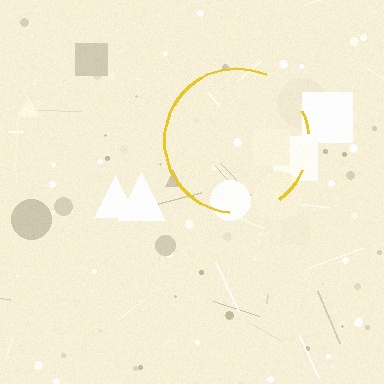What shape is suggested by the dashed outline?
The dashed outline suggests a circle.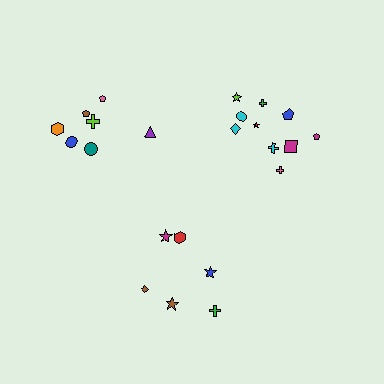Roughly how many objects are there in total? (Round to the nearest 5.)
Roughly 25 objects in total.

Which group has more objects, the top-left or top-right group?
The top-right group.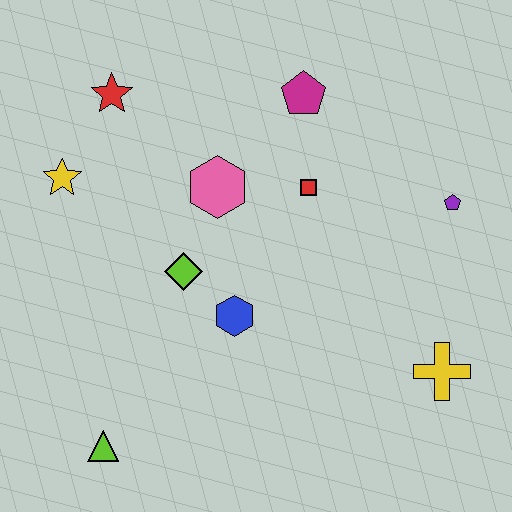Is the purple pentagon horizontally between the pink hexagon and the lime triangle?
No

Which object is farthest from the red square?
The lime triangle is farthest from the red square.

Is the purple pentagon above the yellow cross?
Yes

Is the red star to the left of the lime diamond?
Yes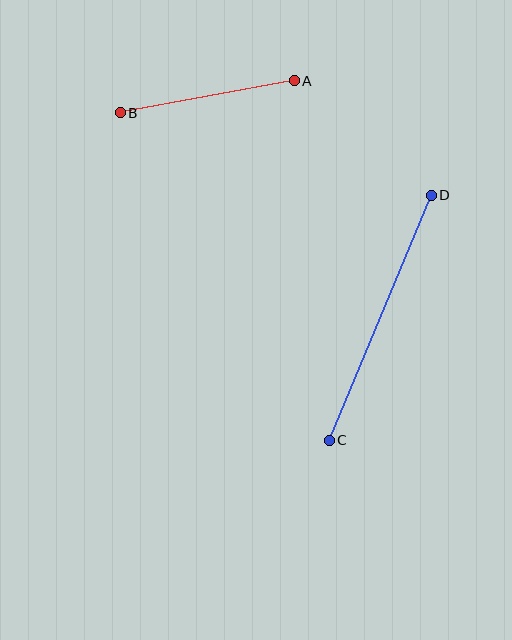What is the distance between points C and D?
The distance is approximately 266 pixels.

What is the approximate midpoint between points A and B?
The midpoint is at approximately (207, 97) pixels.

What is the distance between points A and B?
The distance is approximately 177 pixels.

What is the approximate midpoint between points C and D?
The midpoint is at approximately (380, 318) pixels.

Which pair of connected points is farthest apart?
Points C and D are farthest apart.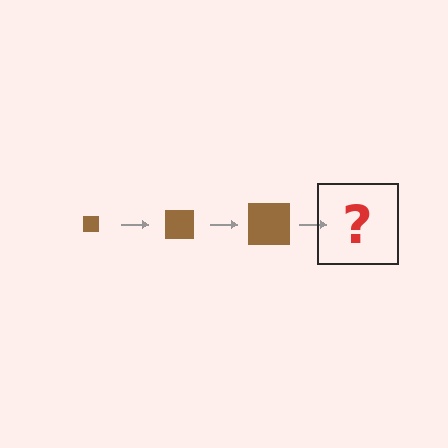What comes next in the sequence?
The next element should be a brown square, larger than the previous one.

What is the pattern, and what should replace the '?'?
The pattern is that the square gets progressively larger each step. The '?' should be a brown square, larger than the previous one.